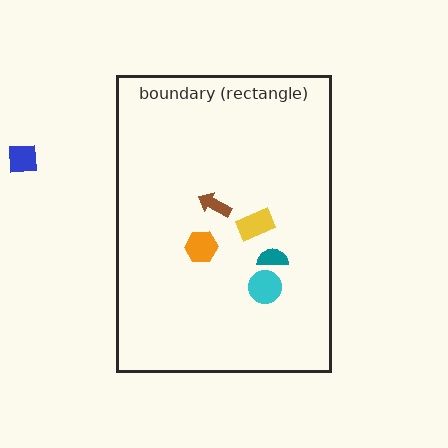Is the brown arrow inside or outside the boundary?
Inside.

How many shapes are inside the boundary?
5 inside, 1 outside.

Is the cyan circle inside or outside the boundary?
Inside.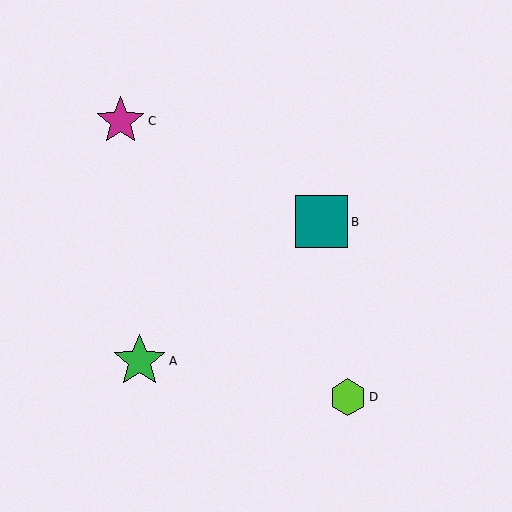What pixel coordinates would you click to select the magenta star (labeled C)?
Click at (120, 121) to select the magenta star C.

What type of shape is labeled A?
Shape A is a green star.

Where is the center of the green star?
The center of the green star is at (139, 361).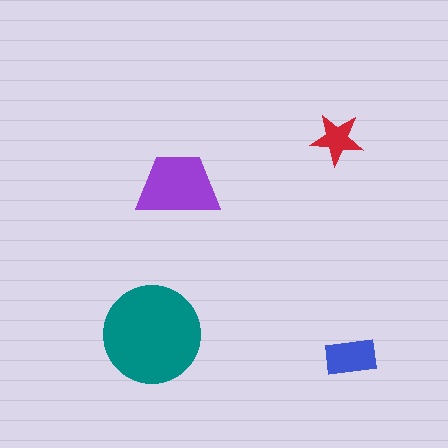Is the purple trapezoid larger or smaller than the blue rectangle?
Larger.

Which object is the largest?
The teal circle.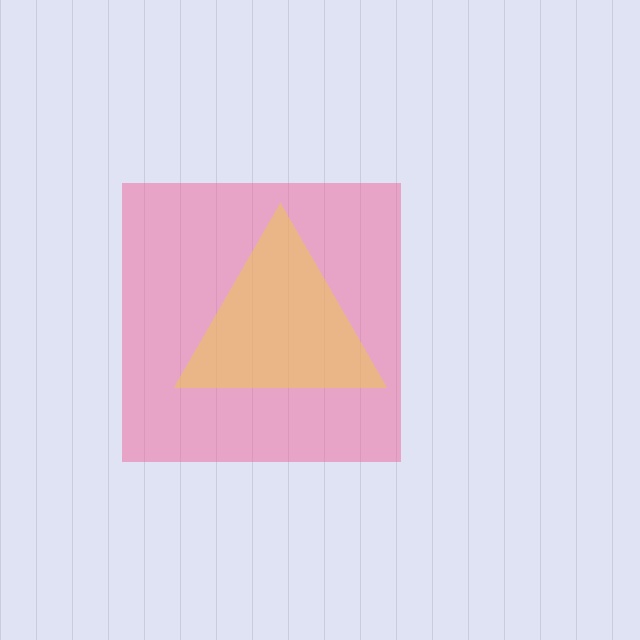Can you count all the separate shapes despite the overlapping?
Yes, there are 2 separate shapes.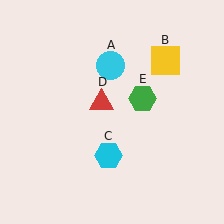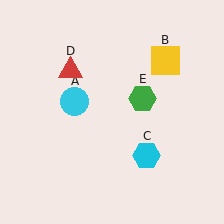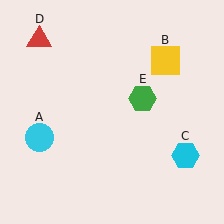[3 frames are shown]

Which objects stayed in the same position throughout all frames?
Yellow square (object B) and green hexagon (object E) remained stationary.